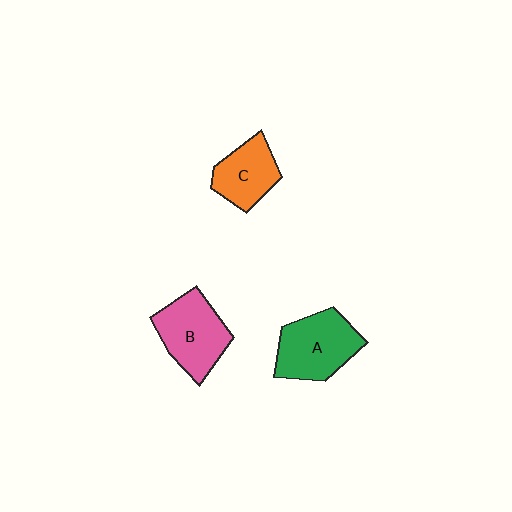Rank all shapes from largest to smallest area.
From largest to smallest: A (green), B (pink), C (orange).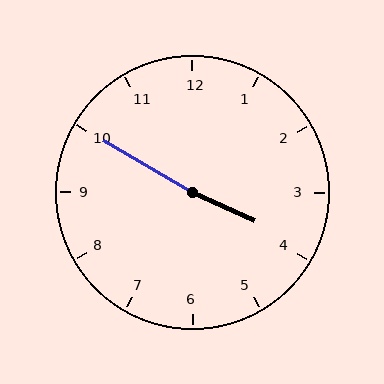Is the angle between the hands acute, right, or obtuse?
It is obtuse.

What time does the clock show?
3:50.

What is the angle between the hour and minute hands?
Approximately 175 degrees.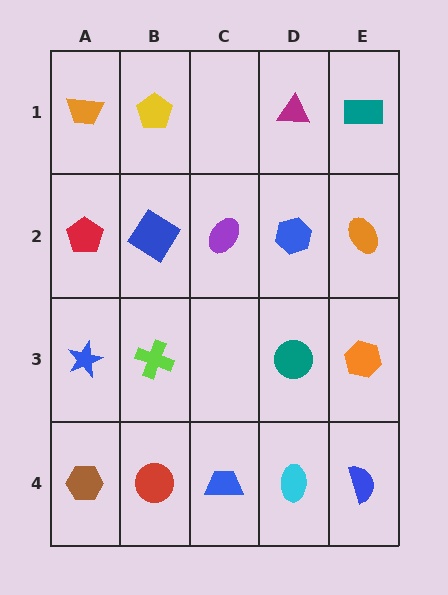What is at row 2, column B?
A blue diamond.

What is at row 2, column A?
A red pentagon.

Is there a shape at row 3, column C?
No, that cell is empty.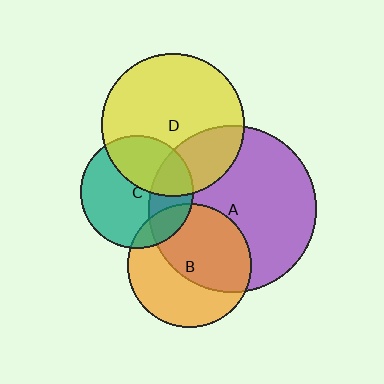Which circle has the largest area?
Circle A (purple).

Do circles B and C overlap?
Yes.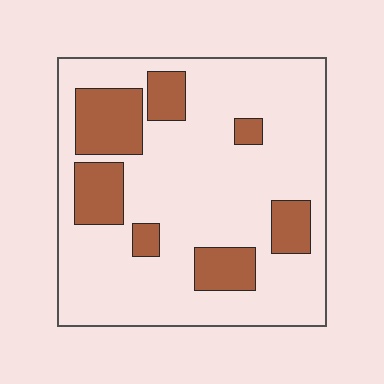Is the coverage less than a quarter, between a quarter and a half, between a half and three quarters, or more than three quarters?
Less than a quarter.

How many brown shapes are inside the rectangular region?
7.